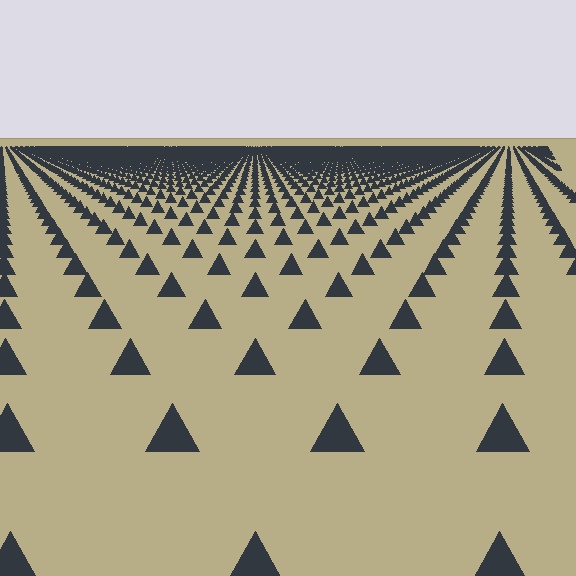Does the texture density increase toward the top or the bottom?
Density increases toward the top.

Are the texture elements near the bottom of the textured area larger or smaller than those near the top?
Larger. Near the bottom, elements are closer to the viewer and appear at a bigger on-screen size.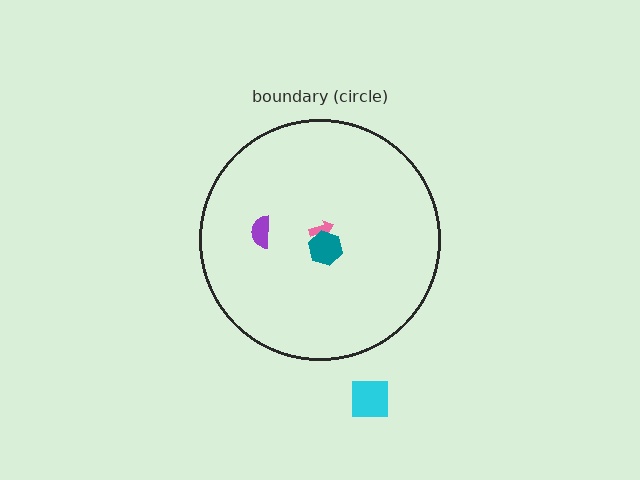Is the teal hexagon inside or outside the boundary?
Inside.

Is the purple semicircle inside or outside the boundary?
Inside.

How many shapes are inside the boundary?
3 inside, 1 outside.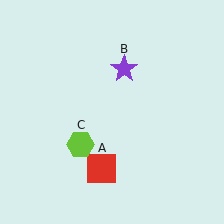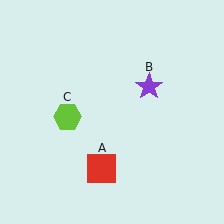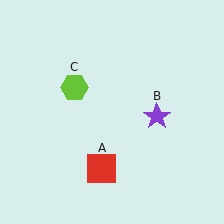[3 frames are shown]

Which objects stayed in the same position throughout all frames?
Red square (object A) remained stationary.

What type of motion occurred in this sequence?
The purple star (object B), lime hexagon (object C) rotated clockwise around the center of the scene.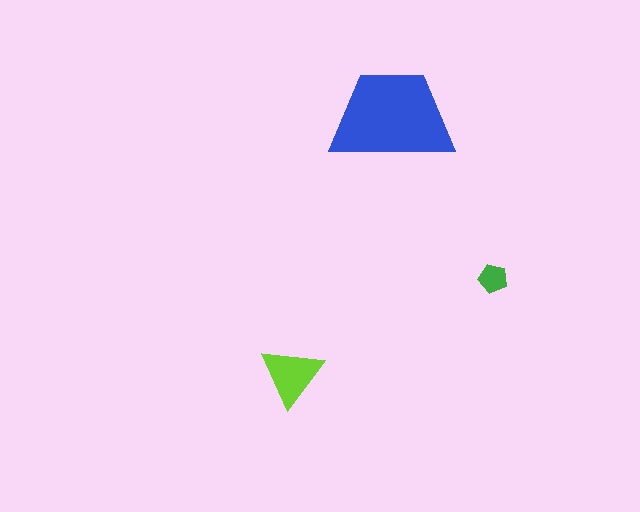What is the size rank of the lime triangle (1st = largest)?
2nd.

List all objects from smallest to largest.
The green pentagon, the lime triangle, the blue trapezoid.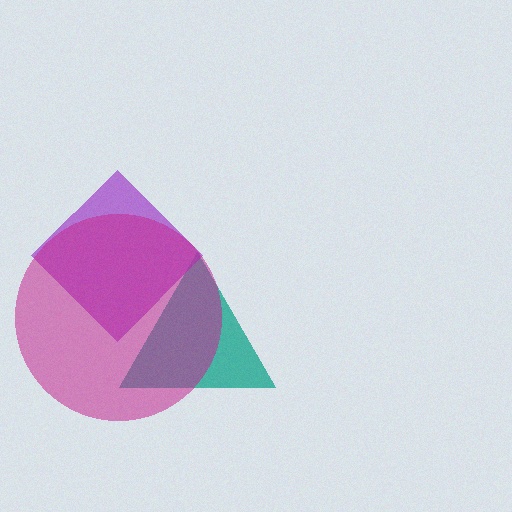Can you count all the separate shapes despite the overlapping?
Yes, there are 3 separate shapes.